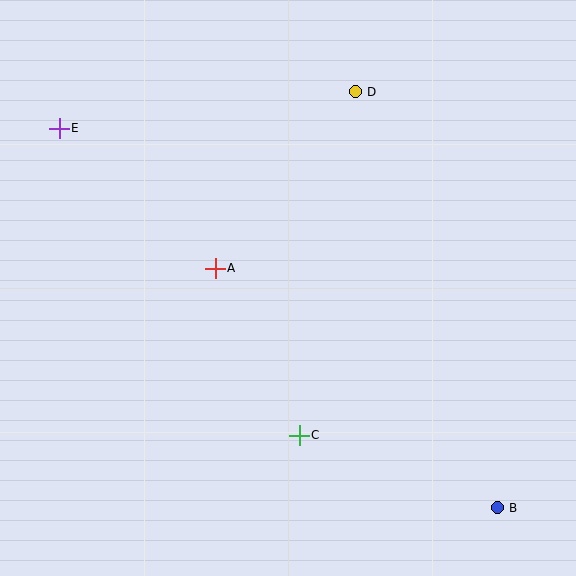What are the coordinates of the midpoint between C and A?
The midpoint between C and A is at (257, 352).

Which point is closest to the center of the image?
Point A at (215, 268) is closest to the center.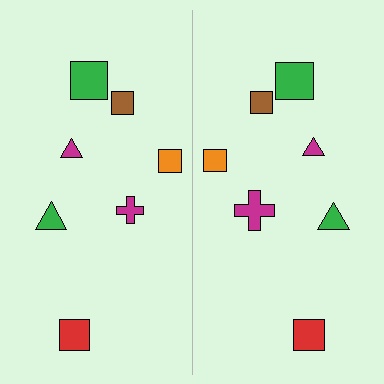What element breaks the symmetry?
The magenta cross on the right side has a different size than its mirror counterpart.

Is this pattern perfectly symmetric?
No, the pattern is not perfectly symmetric. The magenta cross on the right side has a different size than its mirror counterpart.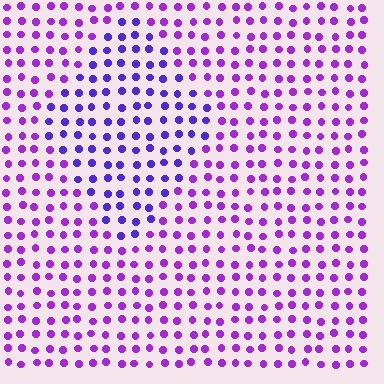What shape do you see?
I see a diamond.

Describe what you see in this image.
The image is filled with small purple elements in a uniform arrangement. A diamond-shaped region is visible where the elements are tinted to a slightly different hue, forming a subtle color boundary.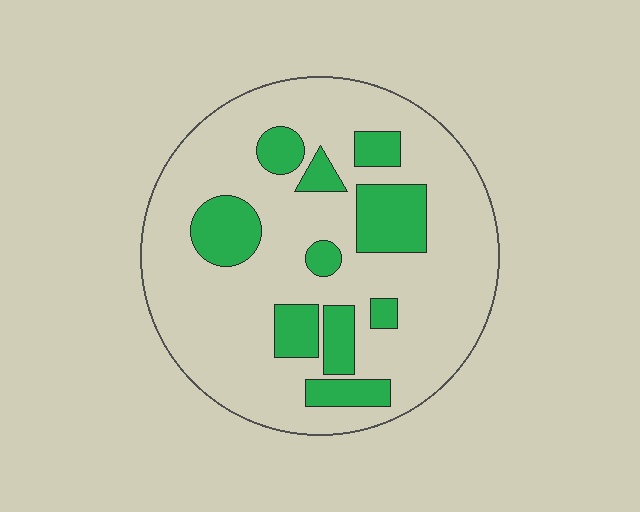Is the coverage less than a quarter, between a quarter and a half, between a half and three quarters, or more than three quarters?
Less than a quarter.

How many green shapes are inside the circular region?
10.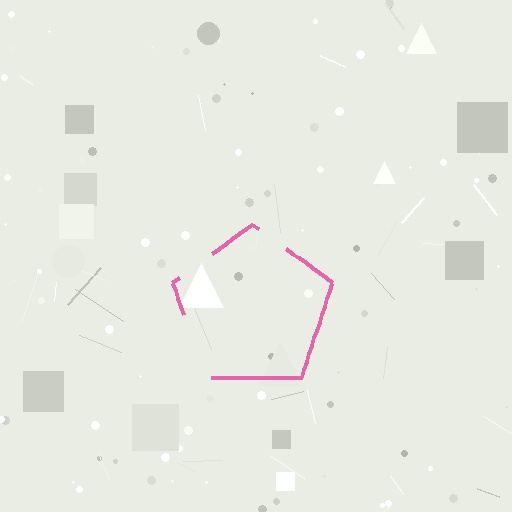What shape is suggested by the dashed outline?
The dashed outline suggests a pentagon.